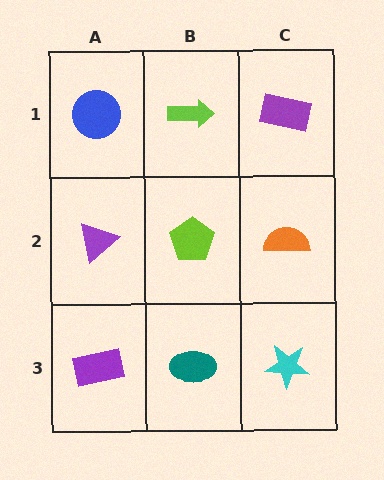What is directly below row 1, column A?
A purple triangle.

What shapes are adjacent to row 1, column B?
A lime pentagon (row 2, column B), a blue circle (row 1, column A), a purple rectangle (row 1, column C).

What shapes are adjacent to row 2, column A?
A blue circle (row 1, column A), a purple rectangle (row 3, column A), a lime pentagon (row 2, column B).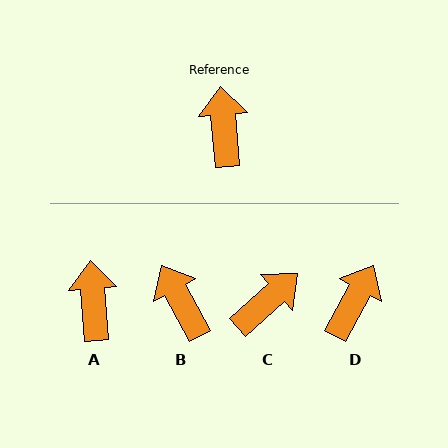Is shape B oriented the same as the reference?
No, it is off by about 24 degrees.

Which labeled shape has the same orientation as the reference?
A.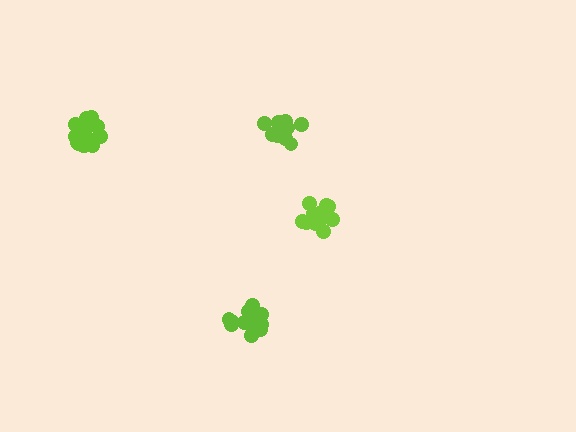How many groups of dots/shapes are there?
There are 4 groups.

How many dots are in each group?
Group 1: 12 dots, Group 2: 13 dots, Group 3: 14 dots, Group 4: 18 dots (57 total).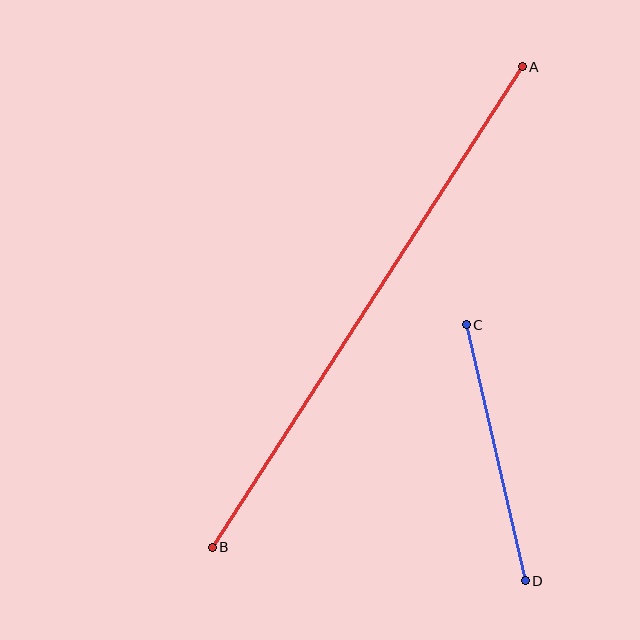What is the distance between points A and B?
The distance is approximately 572 pixels.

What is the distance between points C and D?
The distance is approximately 263 pixels.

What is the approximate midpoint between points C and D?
The midpoint is at approximately (496, 453) pixels.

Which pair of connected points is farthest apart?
Points A and B are farthest apart.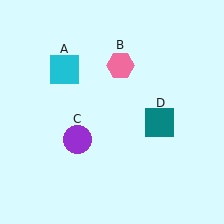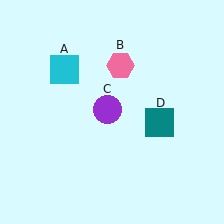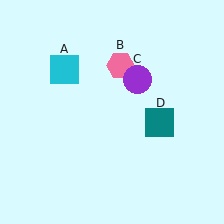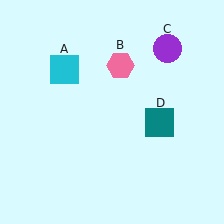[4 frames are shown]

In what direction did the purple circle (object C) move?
The purple circle (object C) moved up and to the right.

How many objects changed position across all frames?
1 object changed position: purple circle (object C).